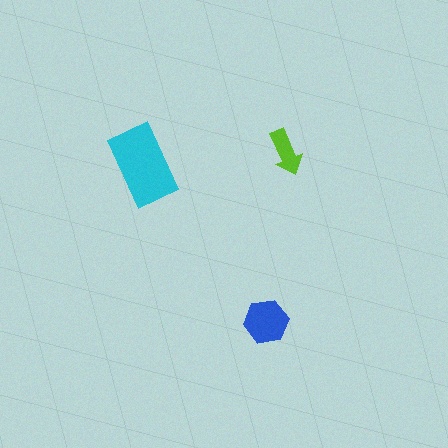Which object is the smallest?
The lime arrow.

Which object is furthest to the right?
The lime arrow is rightmost.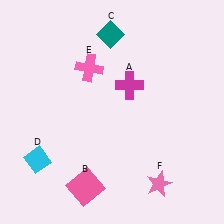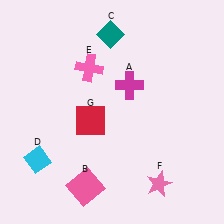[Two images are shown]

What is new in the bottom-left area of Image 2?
A red square (G) was added in the bottom-left area of Image 2.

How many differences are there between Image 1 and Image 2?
There is 1 difference between the two images.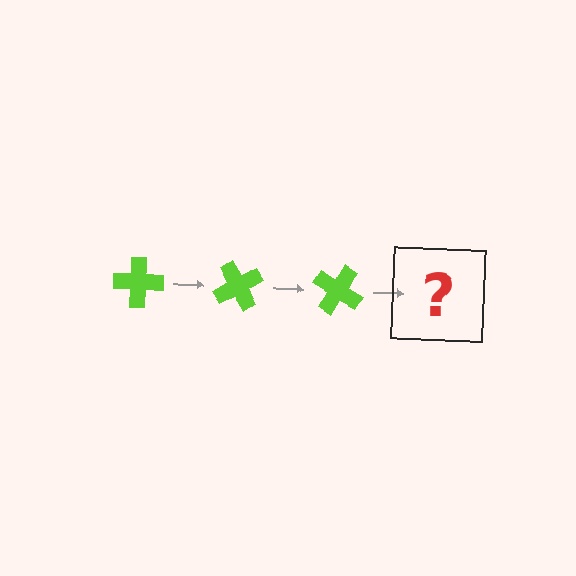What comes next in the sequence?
The next element should be a lime cross rotated 180 degrees.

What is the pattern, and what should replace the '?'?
The pattern is that the cross rotates 60 degrees each step. The '?' should be a lime cross rotated 180 degrees.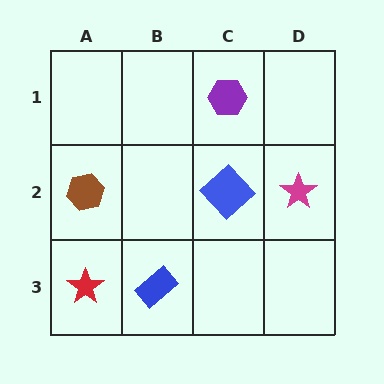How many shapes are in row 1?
1 shape.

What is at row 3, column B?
A blue rectangle.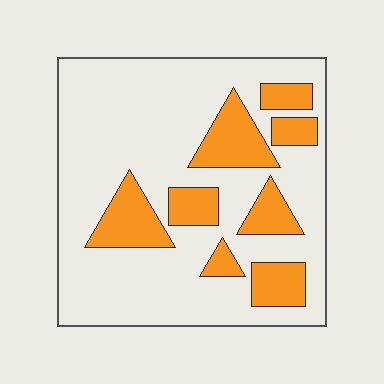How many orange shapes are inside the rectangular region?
8.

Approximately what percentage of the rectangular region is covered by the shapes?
Approximately 25%.